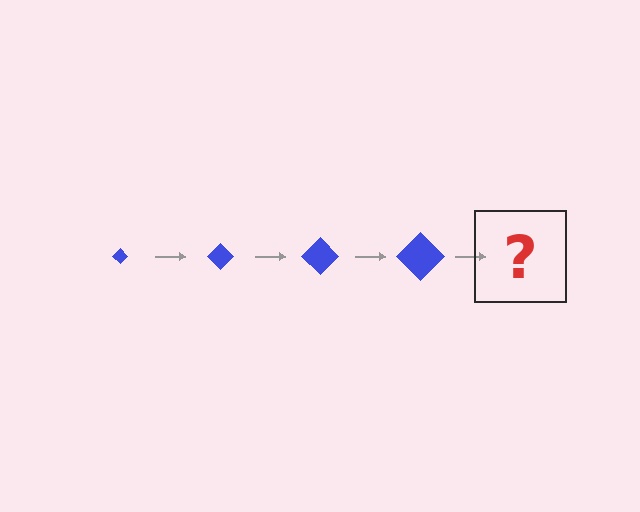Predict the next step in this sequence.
The next step is a blue diamond, larger than the previous one.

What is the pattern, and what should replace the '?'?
The pattern is that the diamond gets progressively larger each step. The '?' should be a blue diamond, larger than the previous one.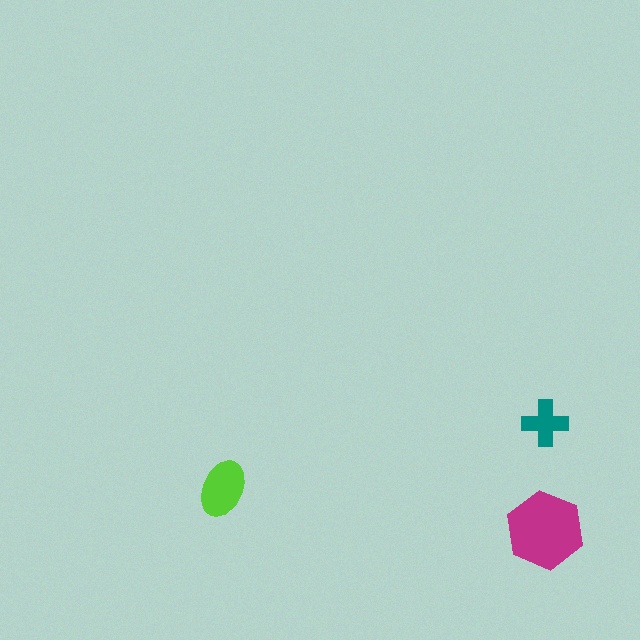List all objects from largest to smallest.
The magenta hexagon, the lime ellipse, the teal cross.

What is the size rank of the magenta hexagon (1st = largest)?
1st.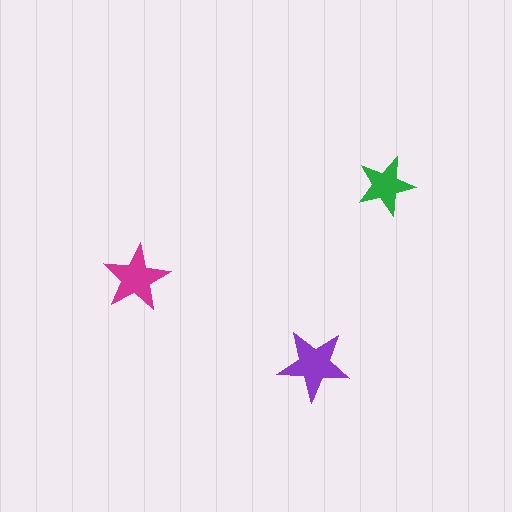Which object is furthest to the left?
The magenta star is leftmost.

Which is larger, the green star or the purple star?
The purple one.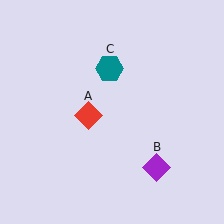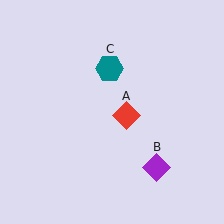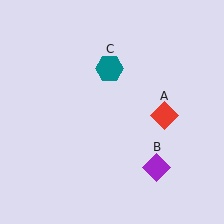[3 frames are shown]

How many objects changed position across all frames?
1 object changed position: red diamond (object A).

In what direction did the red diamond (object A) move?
The red diamond (object A) moved right.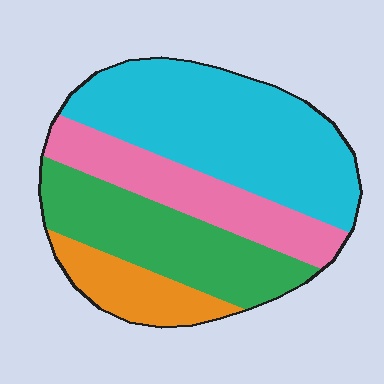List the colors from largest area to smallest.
From largest to smallest: cyan, green, pink, orange.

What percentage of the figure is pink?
Pink takes up about one fifth (1/5) of the figure.